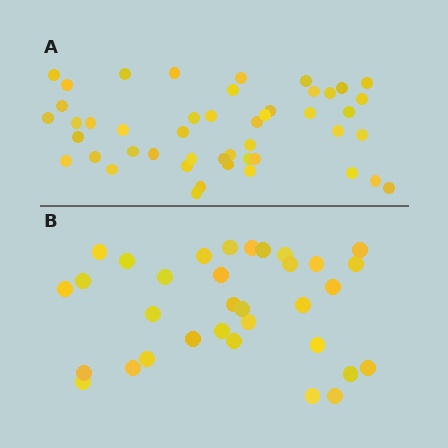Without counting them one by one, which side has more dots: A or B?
Region A (the top region) has more dots.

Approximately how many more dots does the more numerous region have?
Region A has approximately 15 more dots than region B.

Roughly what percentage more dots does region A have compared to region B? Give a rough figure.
About 40% more.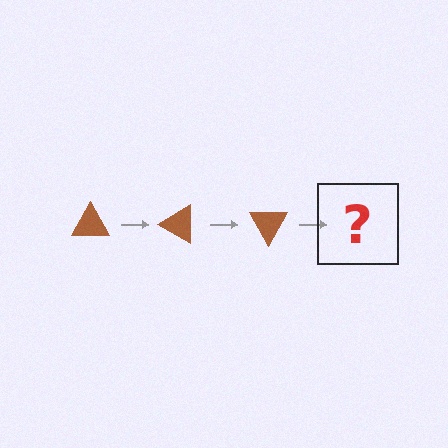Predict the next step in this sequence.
The next step is a brown triangle rotated 90 degrees.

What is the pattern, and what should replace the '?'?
The pattern is that the triangle rotates 30 degrees each step. The '?' should be a brown triangle rotated 90 degrees.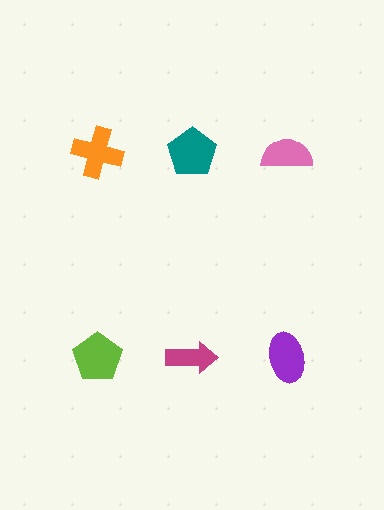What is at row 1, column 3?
A pink semicircle.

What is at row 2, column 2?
A magenta arrow.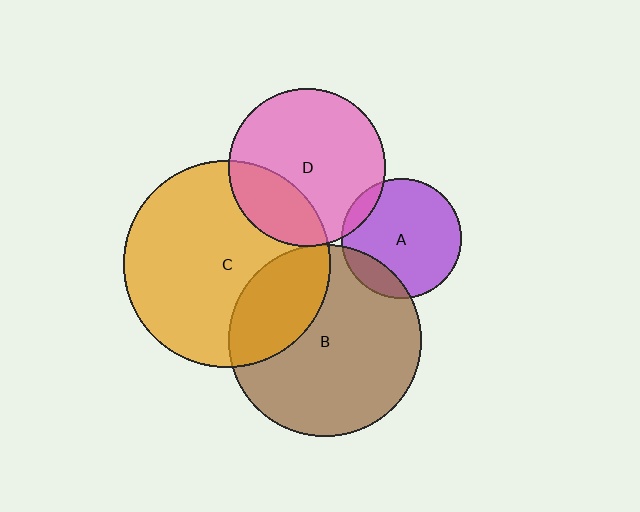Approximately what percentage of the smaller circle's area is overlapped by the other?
Approximately 5%.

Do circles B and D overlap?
Yes.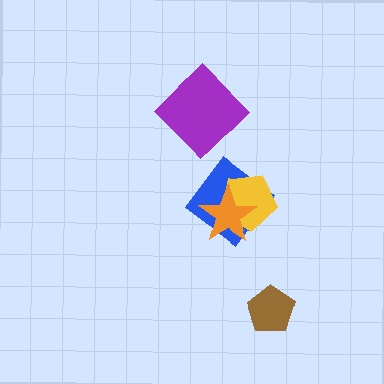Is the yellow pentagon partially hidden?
Yes, it is partially covered by another shape.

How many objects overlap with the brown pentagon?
0 objects overlap with the brown pentagon.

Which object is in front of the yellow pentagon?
The orange star is in front of the yellow pentagon.